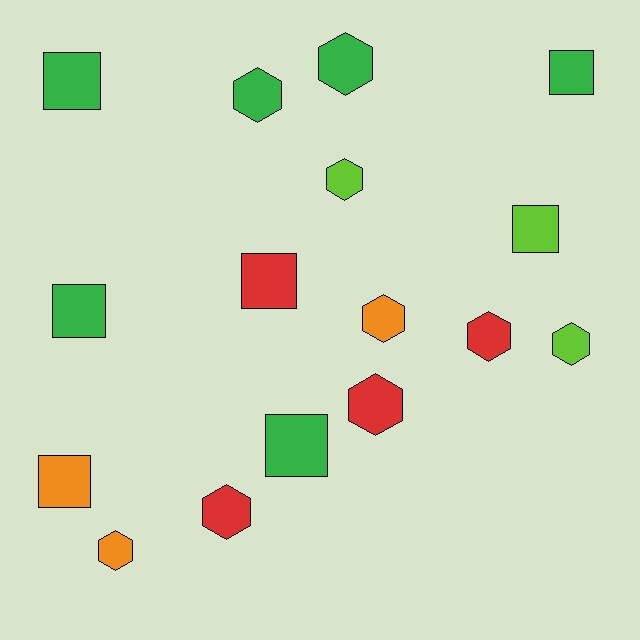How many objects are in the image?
There are 16 objects.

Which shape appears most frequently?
Hexagon, with 9 objects.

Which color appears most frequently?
Green, with 6 objects.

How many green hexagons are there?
There are 2 green hexagons.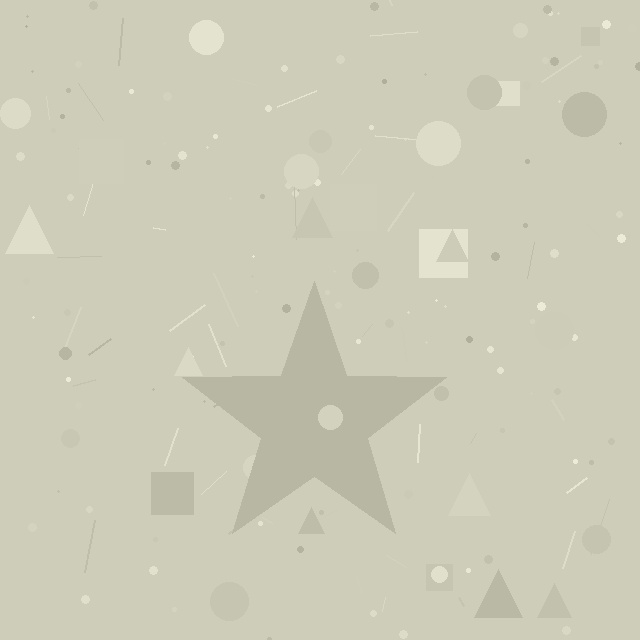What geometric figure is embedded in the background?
A star is embedded in the background.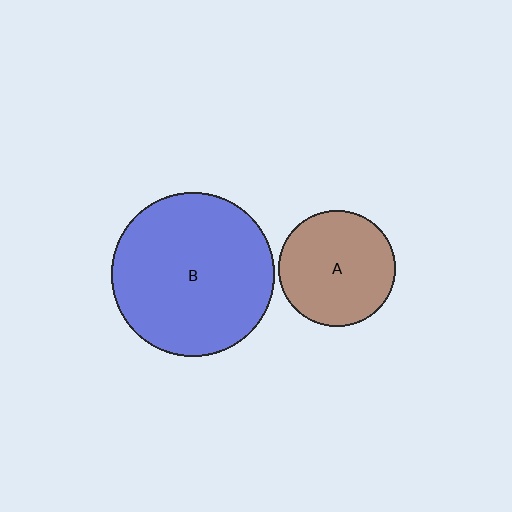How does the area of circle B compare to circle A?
Approximately 2.0 times.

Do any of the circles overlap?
No, none of the circles overlap.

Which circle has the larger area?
Circle B (blue).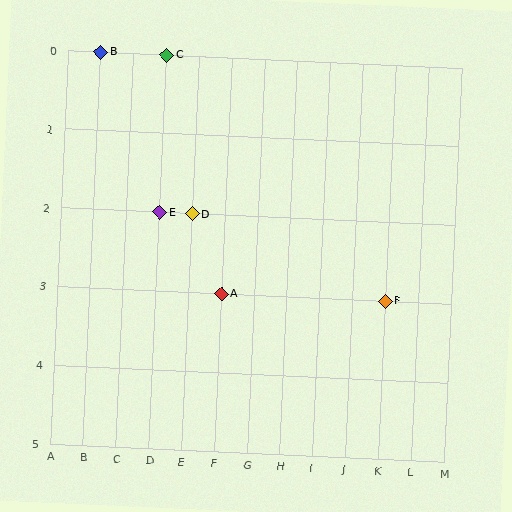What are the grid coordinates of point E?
Point E is at grid coordinates (D, 2).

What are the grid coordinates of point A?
Point A is at grid coordinates (F, 3).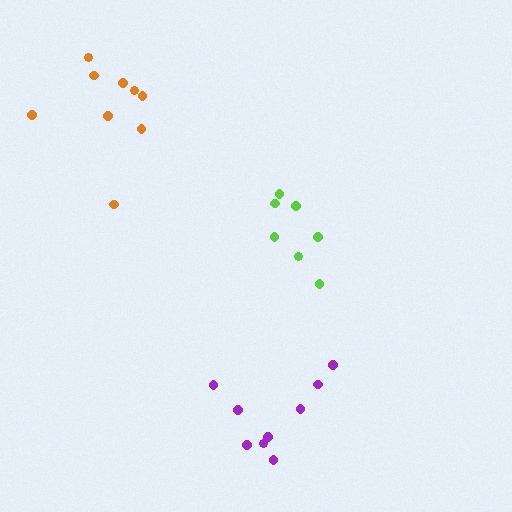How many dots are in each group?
Group 1: 7 dots, Group 2: 9 dots, Group 3: 9 dots (25 total).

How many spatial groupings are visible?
There are 3 spatial groupings.